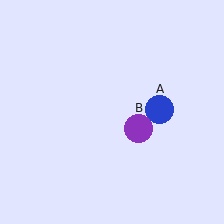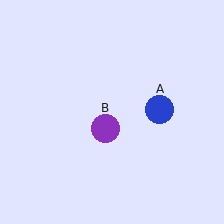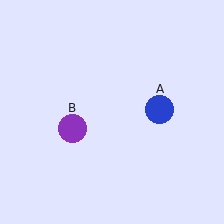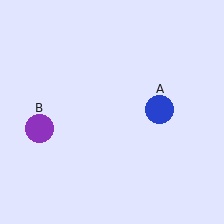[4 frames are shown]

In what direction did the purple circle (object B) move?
The purple circle (object B) moved left.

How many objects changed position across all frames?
1 object changed position: purple circle (object B).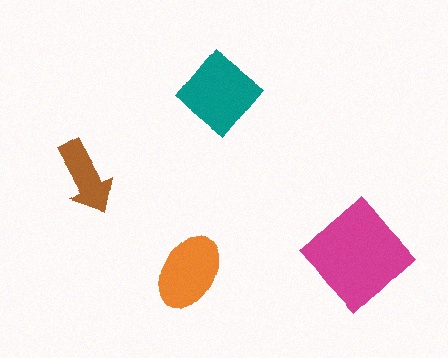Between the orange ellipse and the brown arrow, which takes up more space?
The orange ellipse.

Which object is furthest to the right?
The magenta diamond is rightmost.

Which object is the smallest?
The brown arrow.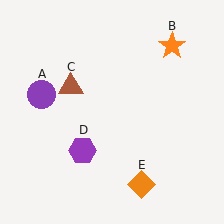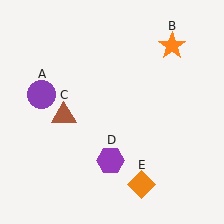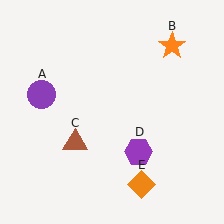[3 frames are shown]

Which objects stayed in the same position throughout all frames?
Purple circle (object A) and orange star (object B) and orange diamond (object E) remained stationary.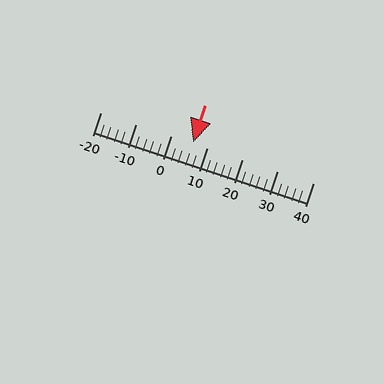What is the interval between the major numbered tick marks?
The major tick marks are spaced 10 units apart.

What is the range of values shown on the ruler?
The ruler shows values from -20 to 40.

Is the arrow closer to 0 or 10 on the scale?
The arrow is closer to 10.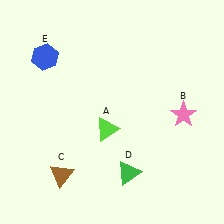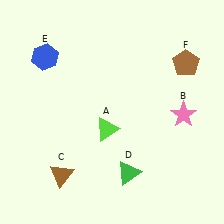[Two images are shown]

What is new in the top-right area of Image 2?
A brown pentagon (F) was added in the top-right area of Image 2.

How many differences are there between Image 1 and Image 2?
There is 1 difference between the two images.